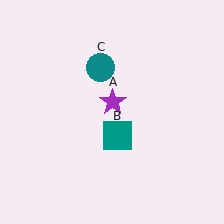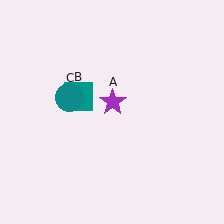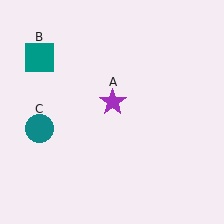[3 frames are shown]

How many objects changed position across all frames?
2 objects changed position: teal square (object B), teal circle (object C).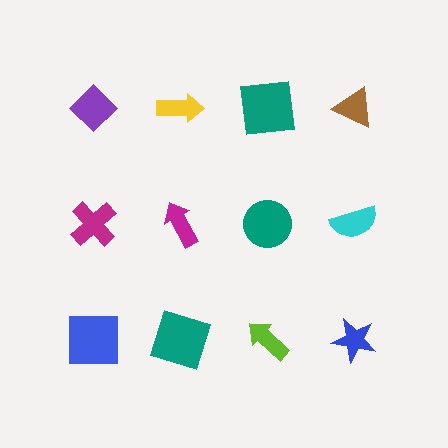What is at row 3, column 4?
A blue star.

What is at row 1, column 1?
A purple diamond.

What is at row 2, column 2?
A magenta arrow.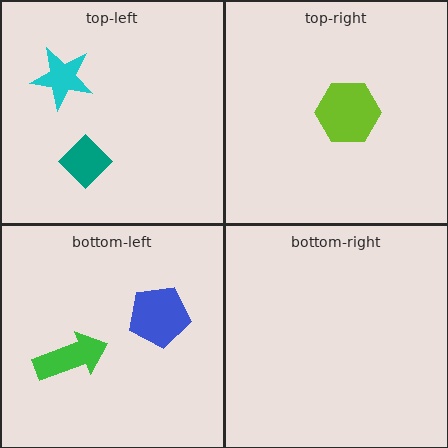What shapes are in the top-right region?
The lime hexagon.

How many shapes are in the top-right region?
1.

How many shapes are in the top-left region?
2.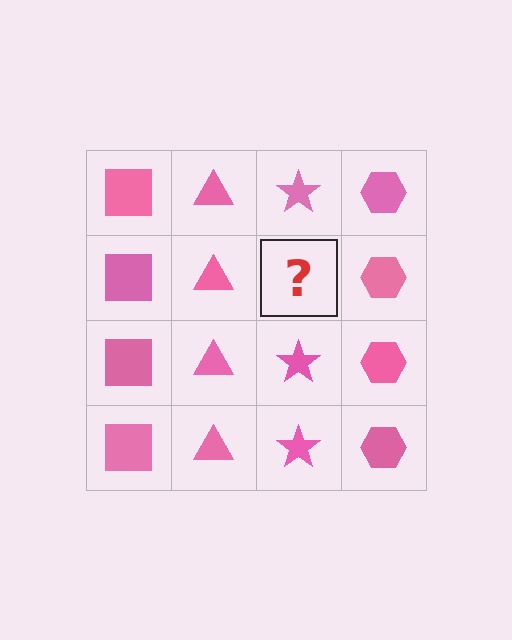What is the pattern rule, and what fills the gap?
The rule is that each column has a consistent shape. The gap should be filled with a pink star.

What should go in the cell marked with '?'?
The missing cell should contain a pink star.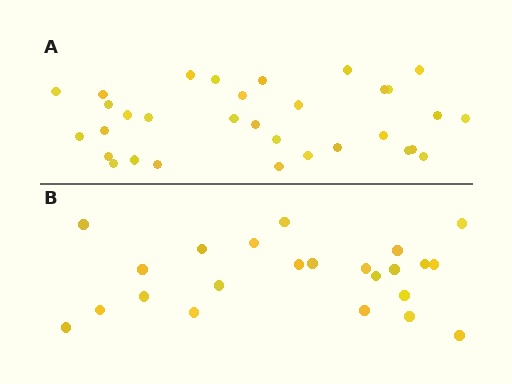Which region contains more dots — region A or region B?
Region A (the top region) has more dots.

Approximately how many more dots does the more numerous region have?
Region A has roughly 8 or so more dots than region B.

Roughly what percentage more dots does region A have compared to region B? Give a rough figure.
About 40% more.